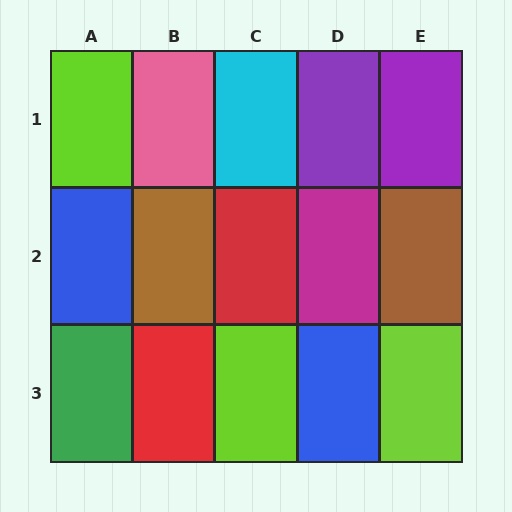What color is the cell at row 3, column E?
Lime.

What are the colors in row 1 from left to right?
Lime, pink, cyan, purple, purple.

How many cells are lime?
3 cells are lime.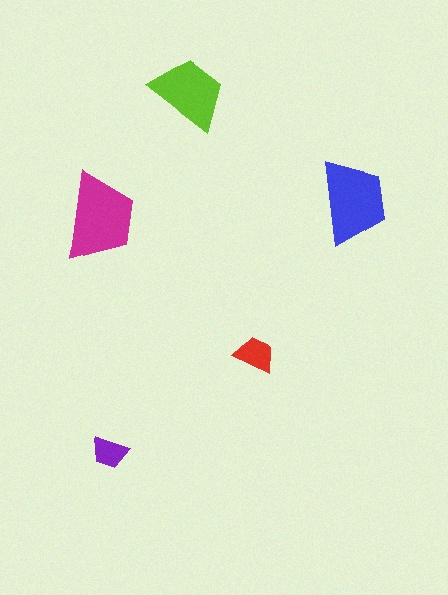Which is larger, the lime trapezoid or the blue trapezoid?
The blue one.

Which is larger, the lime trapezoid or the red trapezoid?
The lime one.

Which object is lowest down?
The purple trapezoid is bottommost.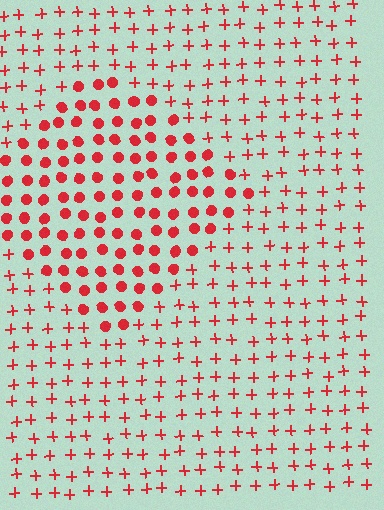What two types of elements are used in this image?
The image uses circles inside the diamond region and plus signs outside it.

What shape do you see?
I see a diamond.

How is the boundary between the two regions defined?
The boundary is defined by a change in element shape: circles inside vs. plus signs outside. All elements share the same color and spacing.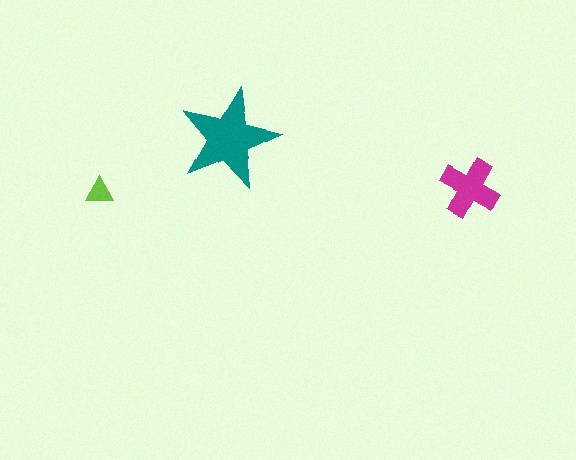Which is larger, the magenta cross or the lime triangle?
The magenta cross.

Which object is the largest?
The teal star.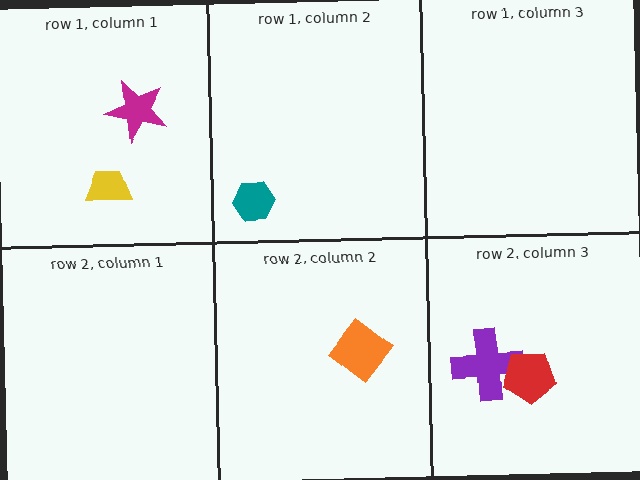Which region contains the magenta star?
The row 1, column 1 region.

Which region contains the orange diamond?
The row 2, column 2 region.